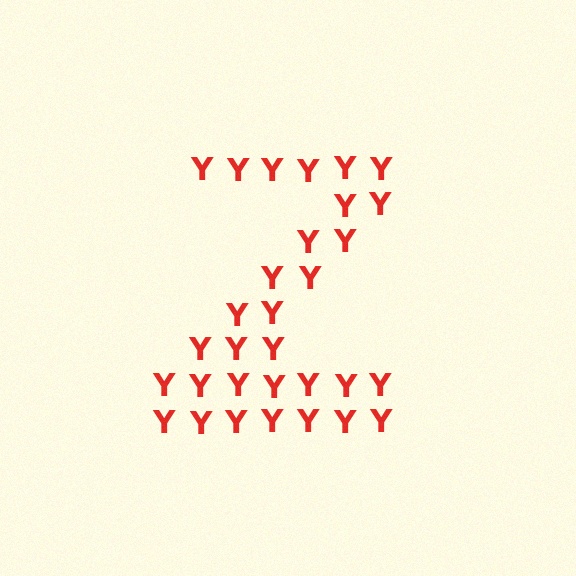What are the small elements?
The small elements are letter Y's.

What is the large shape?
The large shape is the letter Z.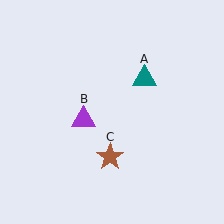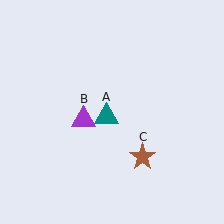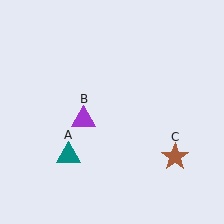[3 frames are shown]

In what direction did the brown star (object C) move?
The brown star (object C) moved right.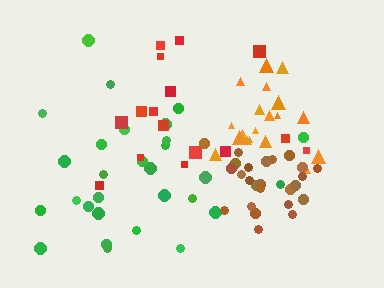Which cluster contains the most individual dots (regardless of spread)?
Green (29).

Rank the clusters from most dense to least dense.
brown, orange, green, red.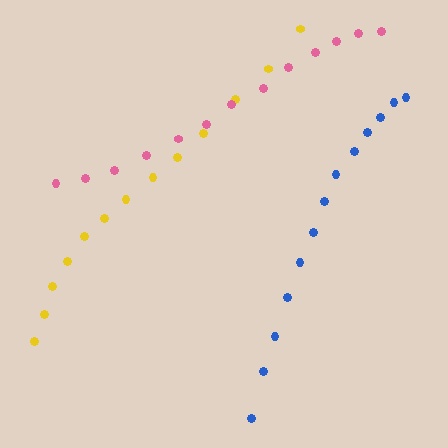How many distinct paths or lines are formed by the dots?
There are 3 distinct paths.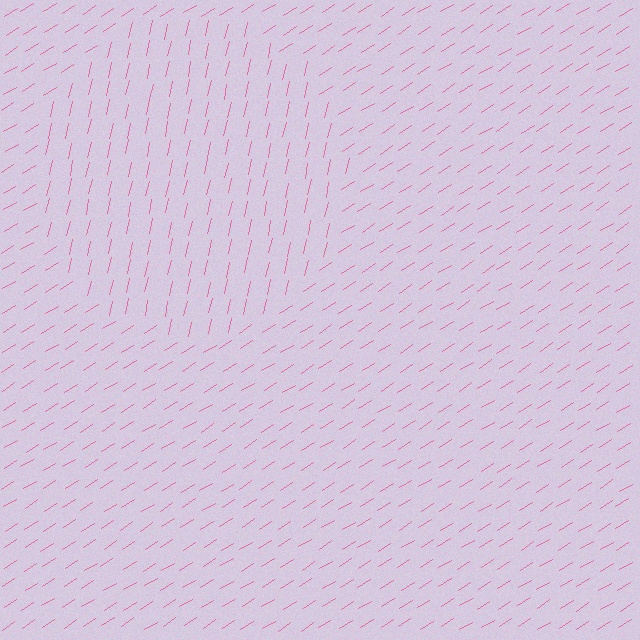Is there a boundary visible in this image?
Yes, there is a texture boundary formed by a change in line orientation.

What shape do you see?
I see a circle.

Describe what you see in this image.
The image is filled with small pink line segments. A circle region in the image has lines oriented differently from the surrounding lines, creating a visible texture boundary.